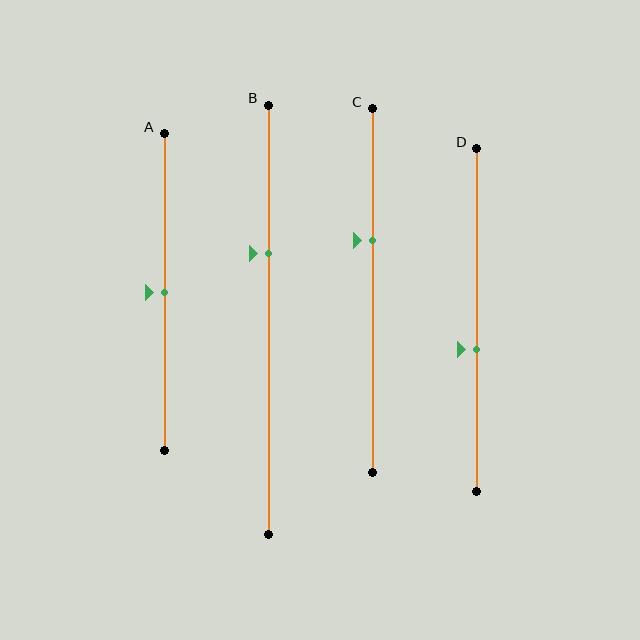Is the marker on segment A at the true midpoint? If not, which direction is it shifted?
Yes, the marker on segment A is at the true midpoint.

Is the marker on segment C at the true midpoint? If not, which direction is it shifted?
No, the marker on segment C is shifted upward by about 14% of the segment length.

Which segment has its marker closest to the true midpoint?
Segment A has its marker closest to the true midpoint.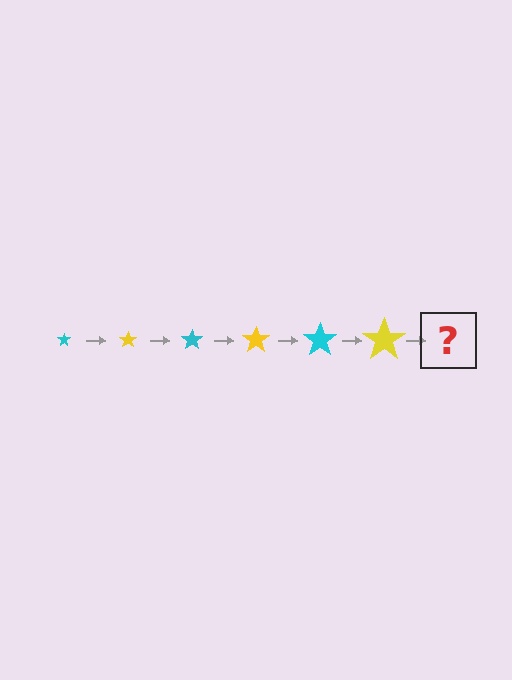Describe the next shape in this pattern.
It should be a cyan star, larger than the previous one.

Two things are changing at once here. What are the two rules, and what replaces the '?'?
The two rules are that the star grows larger each step and the color cycles through cyan and yellow. The '?' should be a cyan star, larger than the previous one.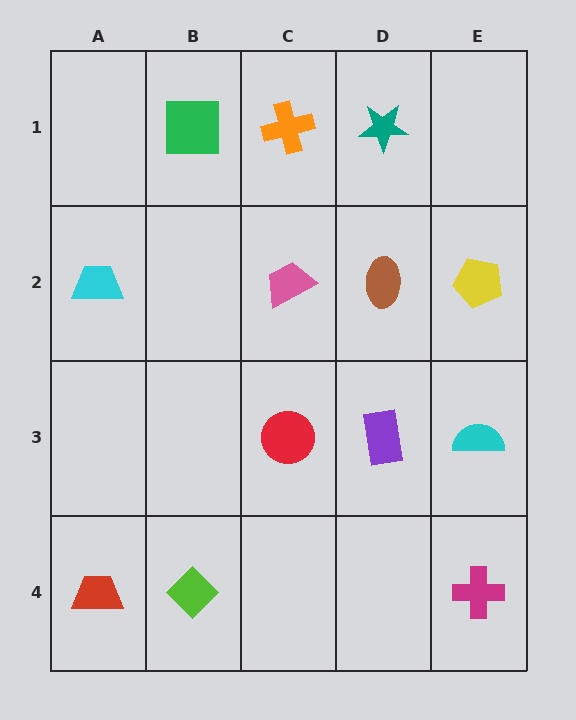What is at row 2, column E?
A yellow pentagon.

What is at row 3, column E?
A cyan semicircle.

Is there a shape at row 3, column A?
No, that cell is empty.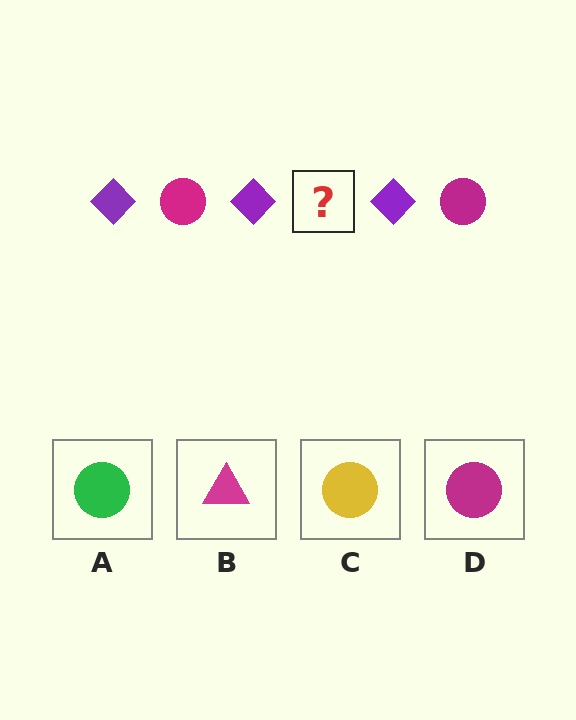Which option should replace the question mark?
Option D.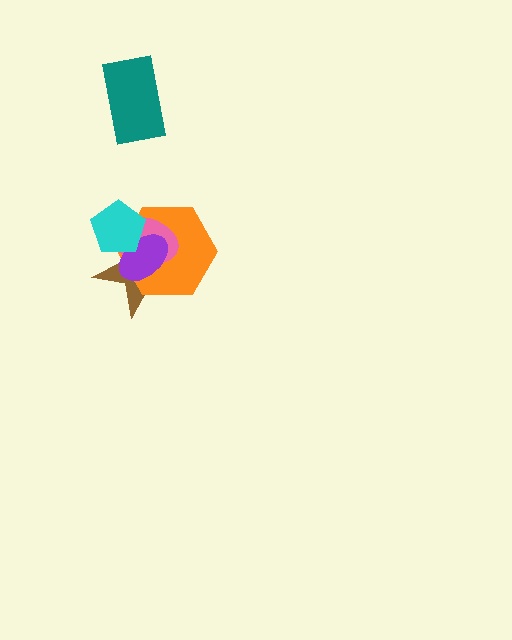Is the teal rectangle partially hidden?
No, no other shape covers it.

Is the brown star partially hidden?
Yes, it is partially covered by another shape.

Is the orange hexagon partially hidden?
Yes, it is partially covered by another shape.